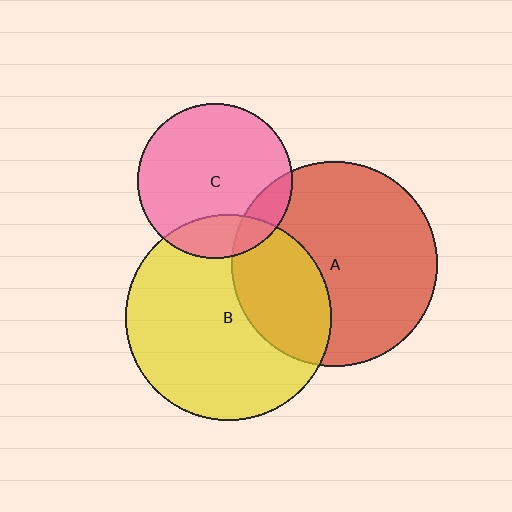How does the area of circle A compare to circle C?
Approximately 1.8 times.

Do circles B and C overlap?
Yes.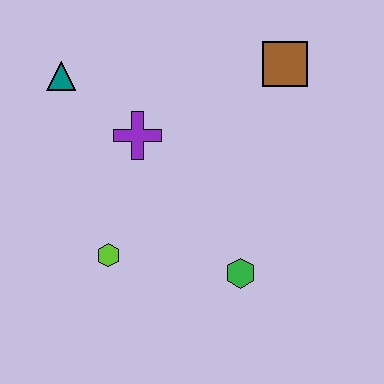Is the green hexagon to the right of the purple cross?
Yes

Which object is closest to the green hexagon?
The lime hexagon is closest to the green hexagon.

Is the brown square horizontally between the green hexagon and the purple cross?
No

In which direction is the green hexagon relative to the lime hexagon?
The green hexagon is to the right of the lime hexagon.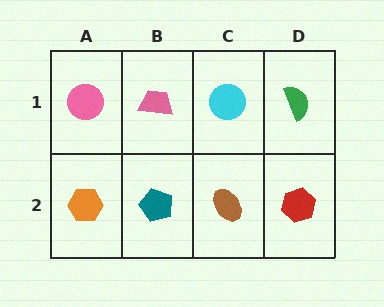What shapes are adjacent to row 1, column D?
A red hexagon (row 2, column D), a cyan circle (row 1, column C).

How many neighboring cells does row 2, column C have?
3.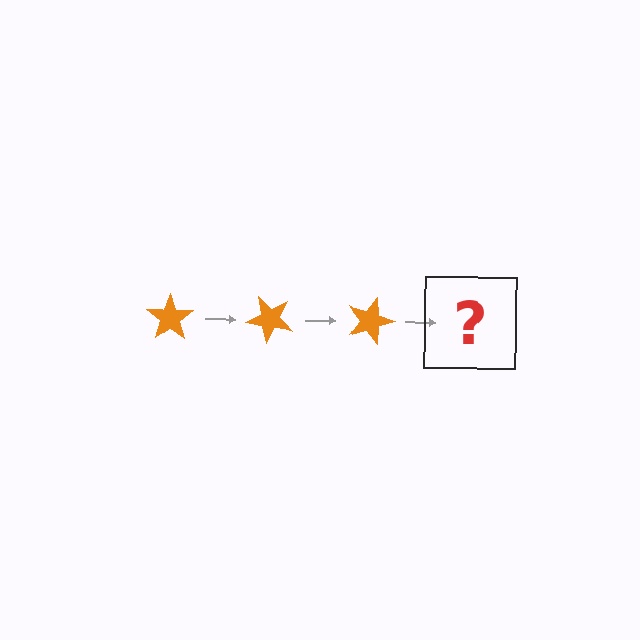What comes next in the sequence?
The next element should be an orange star rotated 135 degrees.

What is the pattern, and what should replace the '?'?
The pattern is that the star rotates 45 degrees each step. The '?' should be an orange star rotated 135 degrees.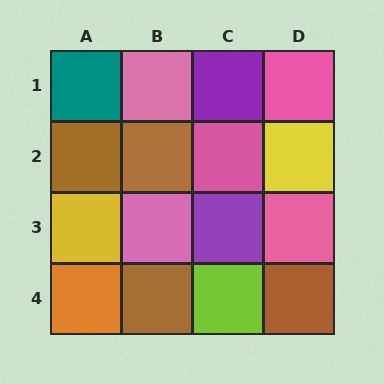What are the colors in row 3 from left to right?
Yellow, pink, purple, pink.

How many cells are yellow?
2 cells are yellow.